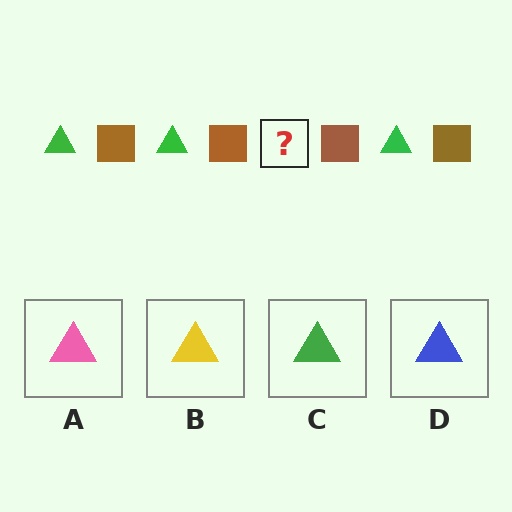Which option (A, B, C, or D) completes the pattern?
C.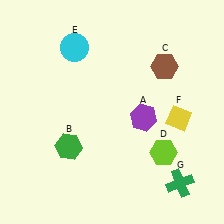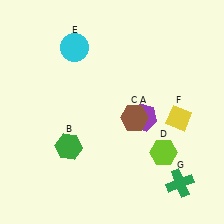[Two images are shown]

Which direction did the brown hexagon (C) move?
The brown hexagon (C) moved down.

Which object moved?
The brown hexagon (C) moved down.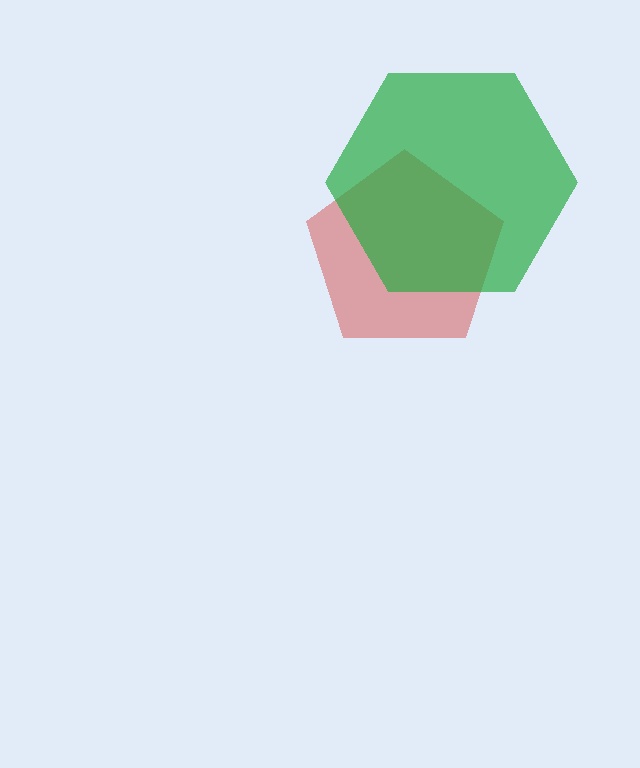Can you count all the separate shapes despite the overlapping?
Yes, there are 2 separate shapes.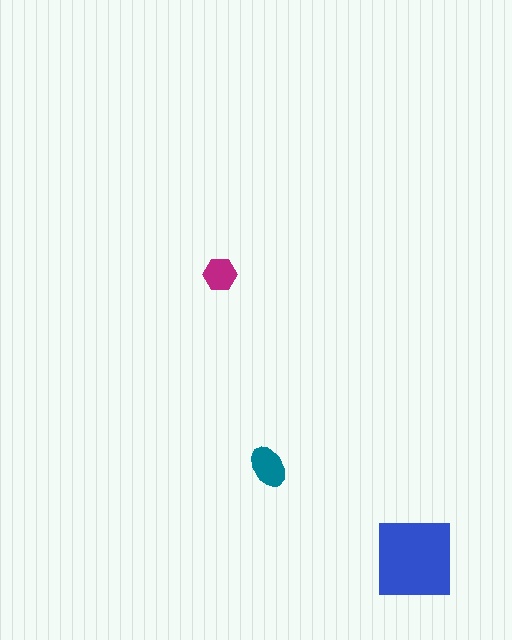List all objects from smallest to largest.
The magenta hexagon, the teal ellipse, the blue square.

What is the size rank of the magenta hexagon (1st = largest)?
3rd.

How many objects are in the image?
There are 3 objects in the image.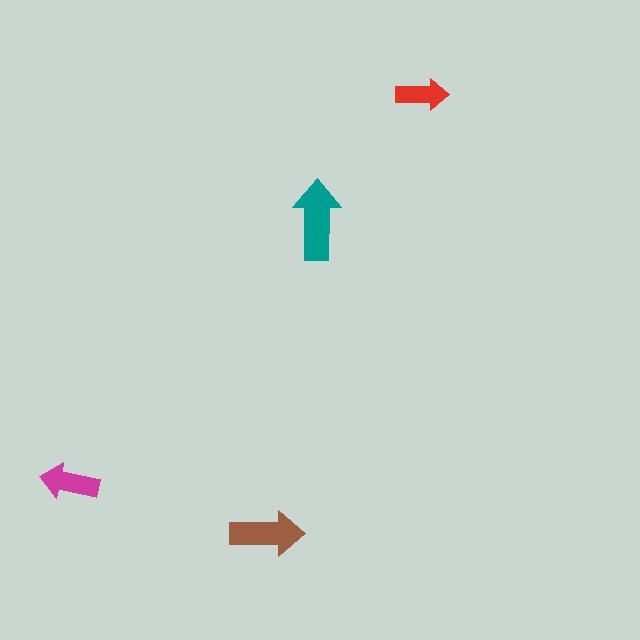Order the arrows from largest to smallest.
the teal one, the brown one, the magenta one, the red one.